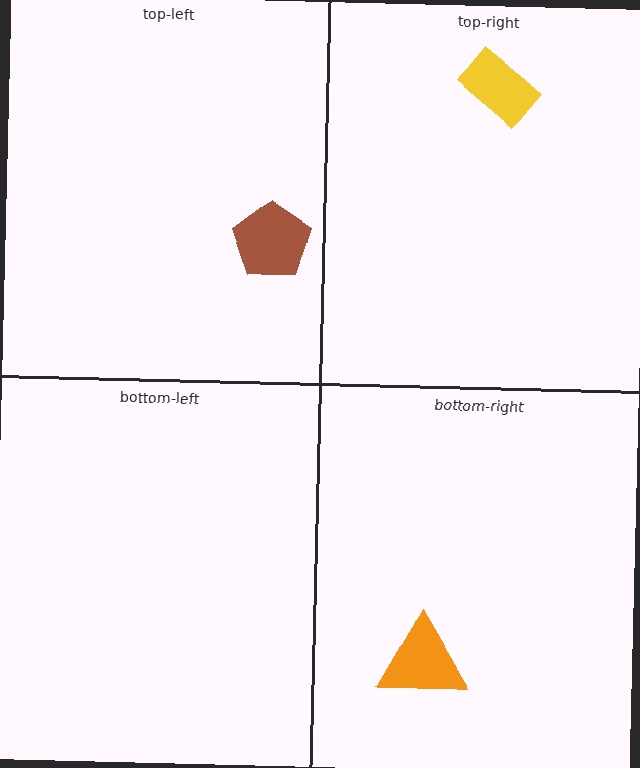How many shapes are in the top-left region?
1.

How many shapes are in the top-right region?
1.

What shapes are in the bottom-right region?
The orange triangle.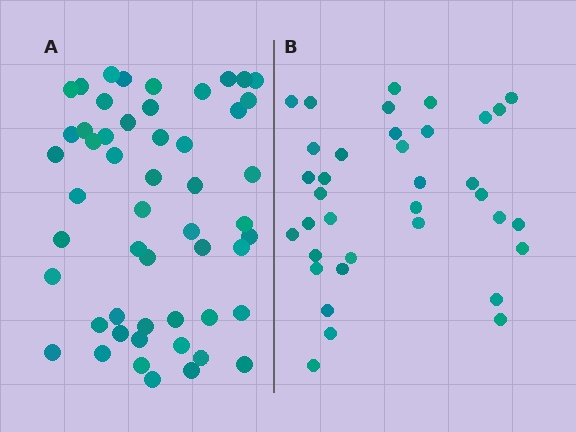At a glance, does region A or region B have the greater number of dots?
Region A (the left region) has more dots.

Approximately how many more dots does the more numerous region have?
Region A has approximately 15 more dots than region B.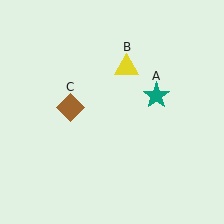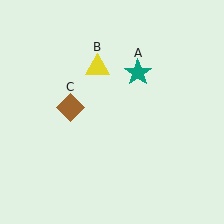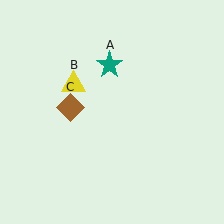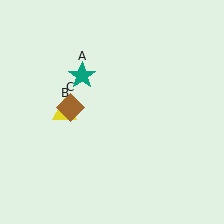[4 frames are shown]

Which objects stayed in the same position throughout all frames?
Brown diamond (object C) remained stationary.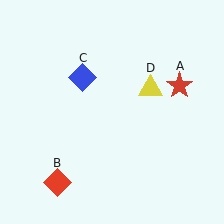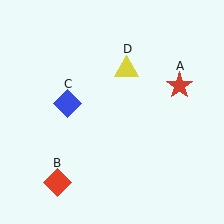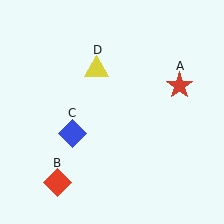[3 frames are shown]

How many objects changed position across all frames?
2 objects changed position: blue diamond (object C), yellow triangle (object D).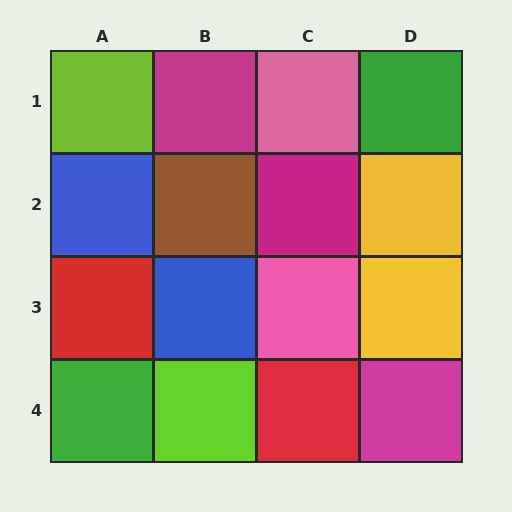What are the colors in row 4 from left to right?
Green, lime, red, magenta.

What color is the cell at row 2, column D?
Yellow.